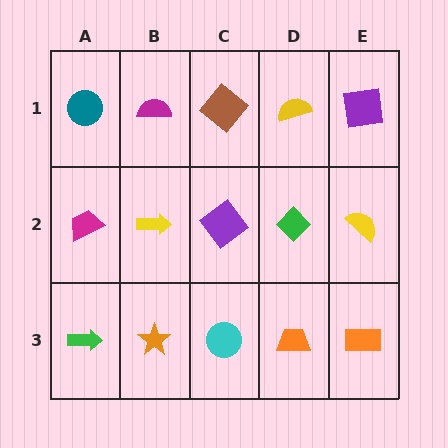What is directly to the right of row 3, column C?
An orange trapezoid.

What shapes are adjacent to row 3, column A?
A magenta trapezoid (row 2, column A), an orange star (row 3, column B).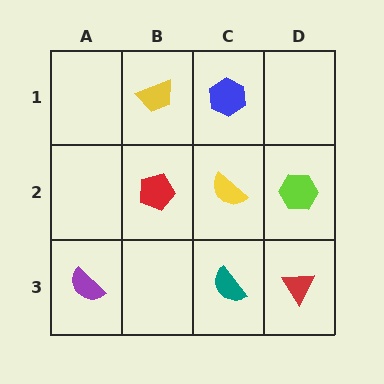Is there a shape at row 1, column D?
No, that cell is empty.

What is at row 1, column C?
A blue hexagon.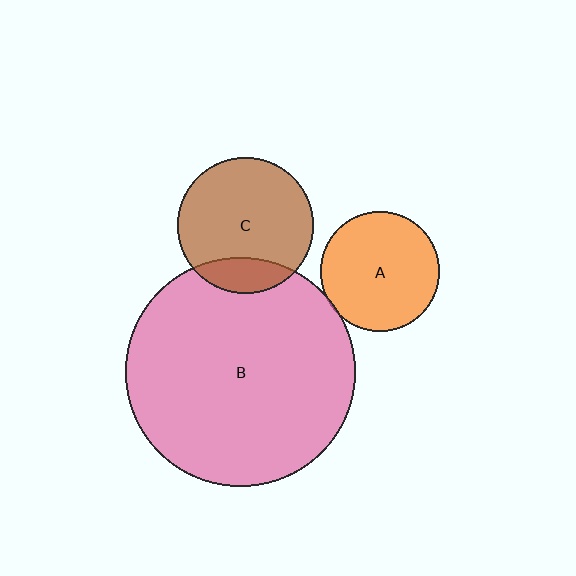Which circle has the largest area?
Circle B (pink).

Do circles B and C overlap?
Yes.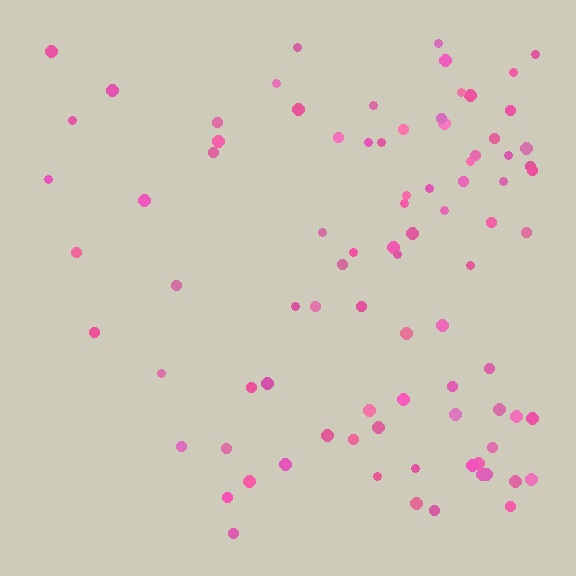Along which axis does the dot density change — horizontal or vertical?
Horizontal.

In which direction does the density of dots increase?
From left to right, with the right side densest.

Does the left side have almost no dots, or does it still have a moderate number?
Still a moderate number, just noticeably fewer than the right.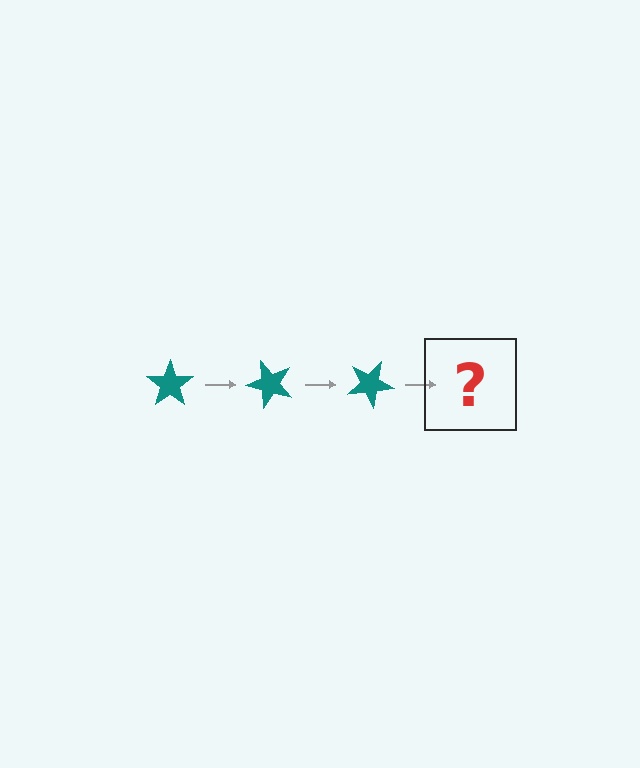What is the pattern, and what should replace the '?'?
The pattern is that the star rotates 50 degrees each step. The '?' should be a teal star rotated 150 degrees.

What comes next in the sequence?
The next element should be a teal star rotated 150 degrees.